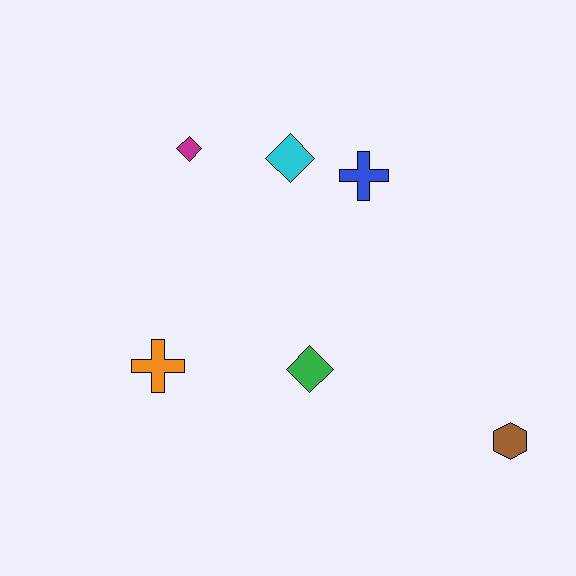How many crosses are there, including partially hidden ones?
There are 2 crosses.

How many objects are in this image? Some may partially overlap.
There are 6 objects.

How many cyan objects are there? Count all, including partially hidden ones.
There is 1 cyan object.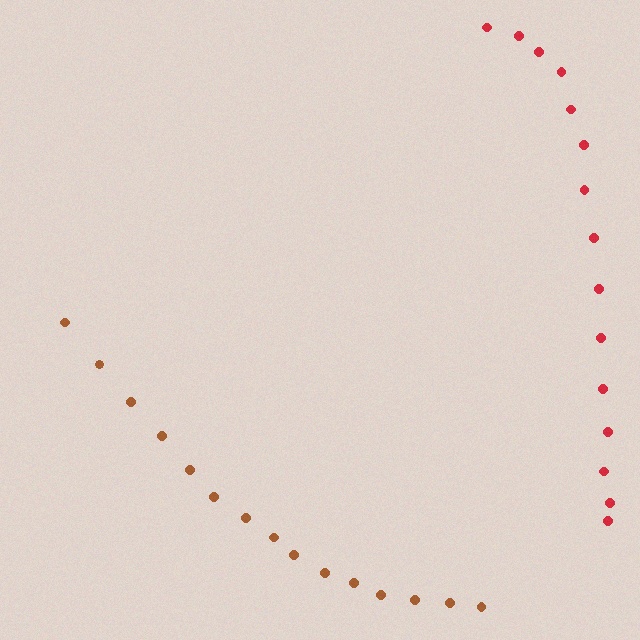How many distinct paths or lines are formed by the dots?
There are 2 distinct paths.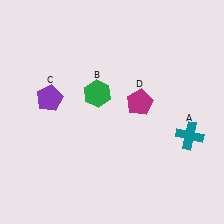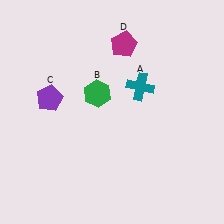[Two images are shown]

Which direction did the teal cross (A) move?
The teal cross (A) moved left.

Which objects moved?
The objects that moved are: the teal cross (A), the magenta pentagon (D).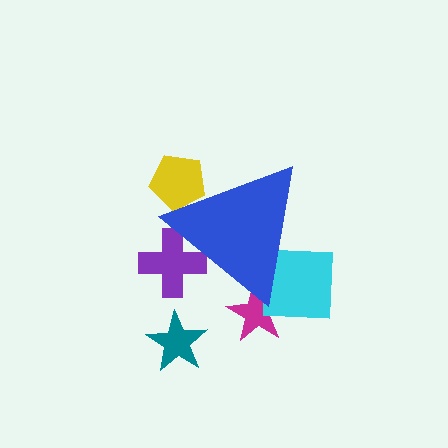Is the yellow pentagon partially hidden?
Yes, the yellow pentagon is partially hidden behind the blue triangle.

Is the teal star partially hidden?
No, the teal star is fully visible.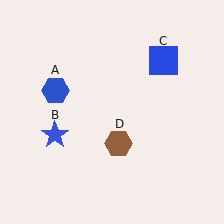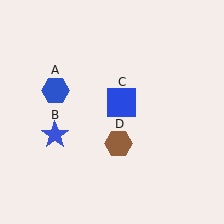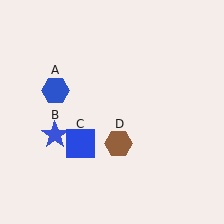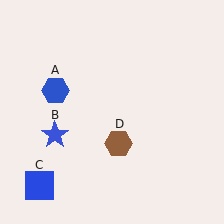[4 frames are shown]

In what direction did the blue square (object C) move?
The blue square (object C) moved down and to the left.